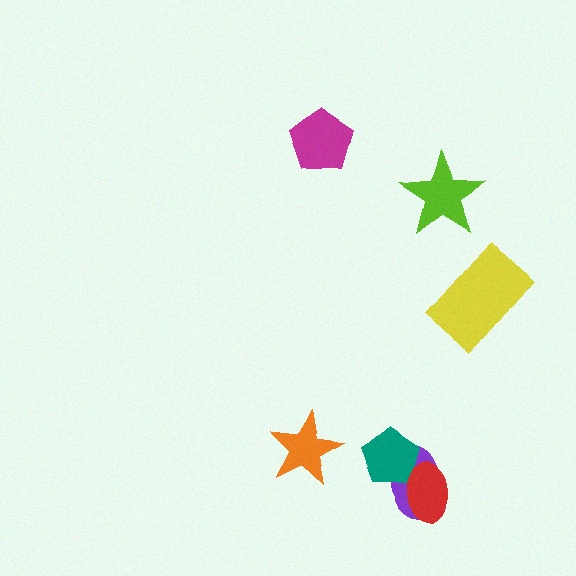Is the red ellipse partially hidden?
No, no other shape covers it.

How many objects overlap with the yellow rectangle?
0 objects overlap with the yellow rectangle.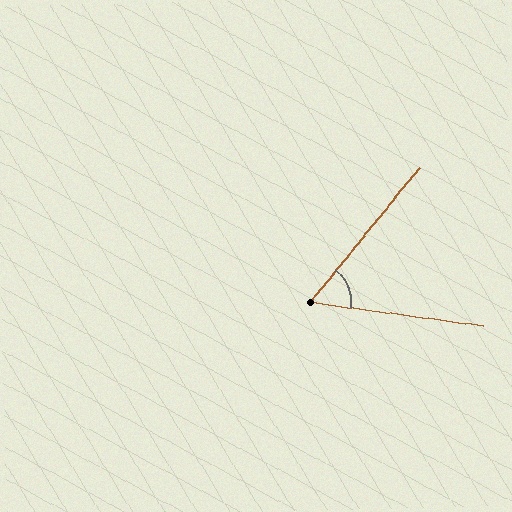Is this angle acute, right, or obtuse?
It is acute.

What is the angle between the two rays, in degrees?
Approximately 59 degrees.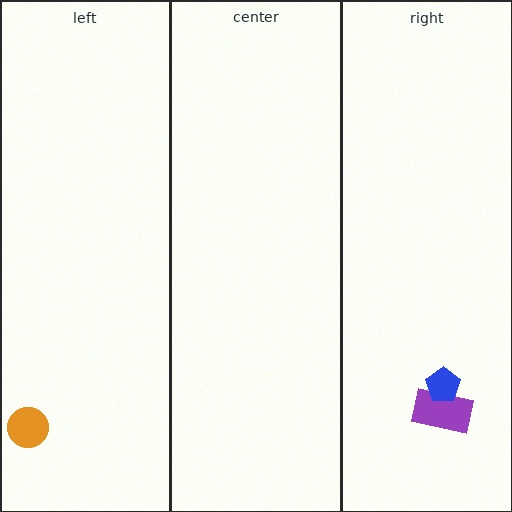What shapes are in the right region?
The purple rectangle, the blue pentagon.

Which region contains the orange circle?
The left region.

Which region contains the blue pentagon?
The right region.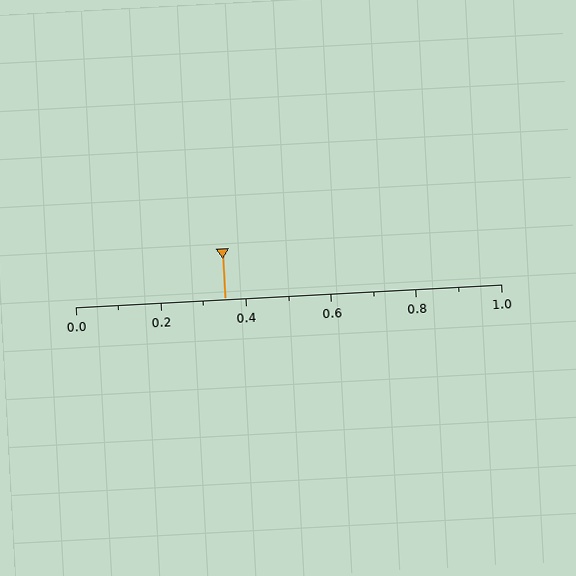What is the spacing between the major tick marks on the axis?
The major ticks are spaced 0.2 apart.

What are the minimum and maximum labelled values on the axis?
The axis runs from 0.0 to 1.0.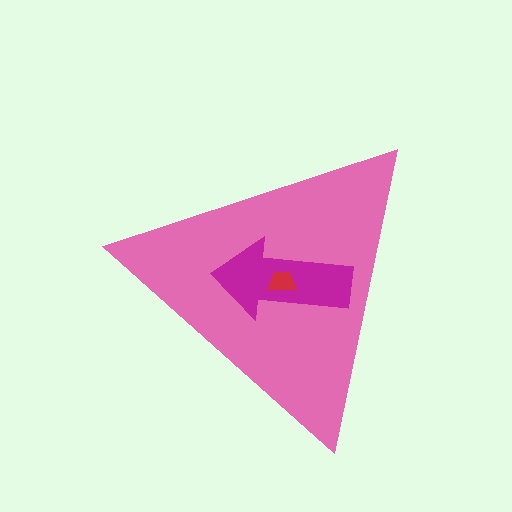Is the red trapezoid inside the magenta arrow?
Yes.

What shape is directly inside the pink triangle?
The magenta arrow.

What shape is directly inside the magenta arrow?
The red trapezoid.